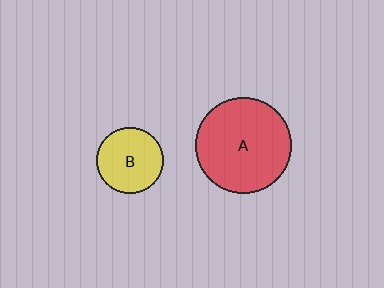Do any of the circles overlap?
No, none of the circles overlap.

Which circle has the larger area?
Circle A (red).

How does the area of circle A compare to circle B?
Approximately 2.1 times.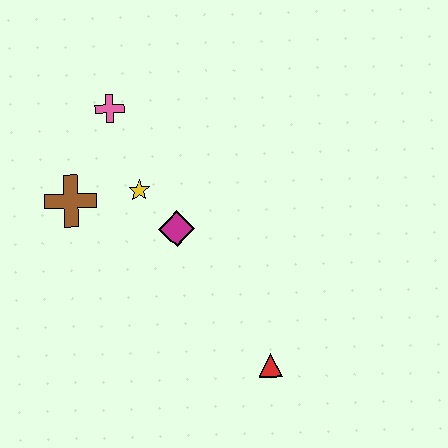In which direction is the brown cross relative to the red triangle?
The brown cross is to the left of the red triangle.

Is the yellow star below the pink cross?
Yes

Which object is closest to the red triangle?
The magenta diamond is closest to the red triangle.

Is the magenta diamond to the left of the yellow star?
No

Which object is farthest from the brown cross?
The red triangle is farthest from the brown cross.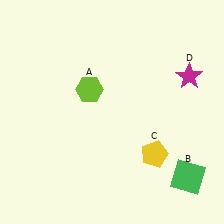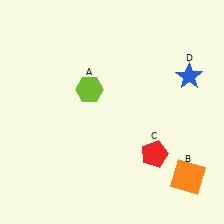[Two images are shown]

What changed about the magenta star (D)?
In Image 1, D is magenta. In Image 2, it changed to blue.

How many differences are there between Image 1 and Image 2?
There are 3 differences between the two images.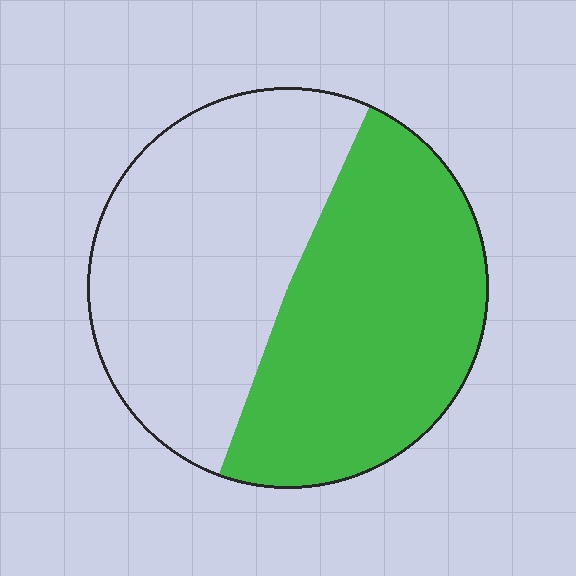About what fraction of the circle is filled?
About one half (1/2).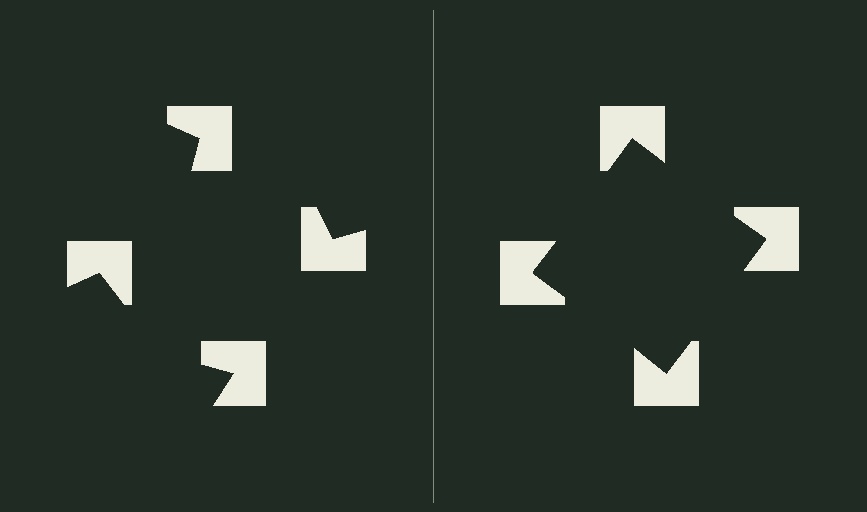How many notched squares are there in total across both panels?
8 — 4 on each side.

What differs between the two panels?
The notched squares are positioned identically on both sides; only the wedge orientations differ. On the right they align to a square; on the left they are misaligned.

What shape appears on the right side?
An illusory square.